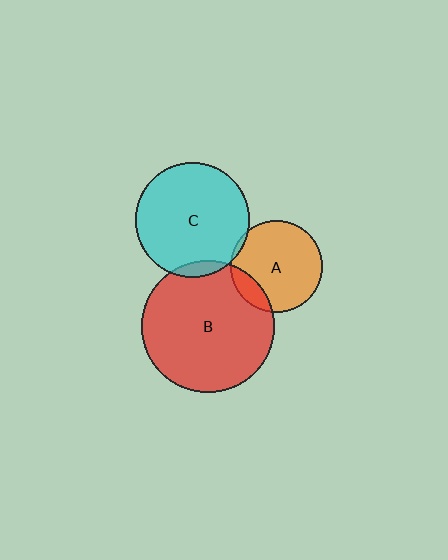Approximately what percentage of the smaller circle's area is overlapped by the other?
Approximately 5%.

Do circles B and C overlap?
Yes.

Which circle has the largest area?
Circle B (red).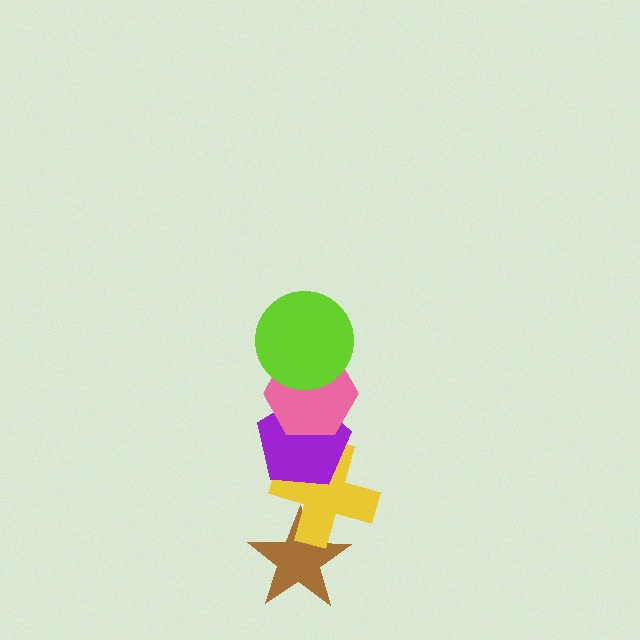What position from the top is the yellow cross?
The yellow cross is 4th from the top.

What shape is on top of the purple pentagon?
The pink hexagon is on top of the purple pentagon.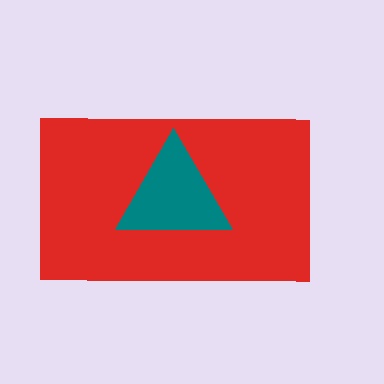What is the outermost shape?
The red rectangle.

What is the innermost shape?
The teal triangle.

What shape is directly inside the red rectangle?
The teal triangle.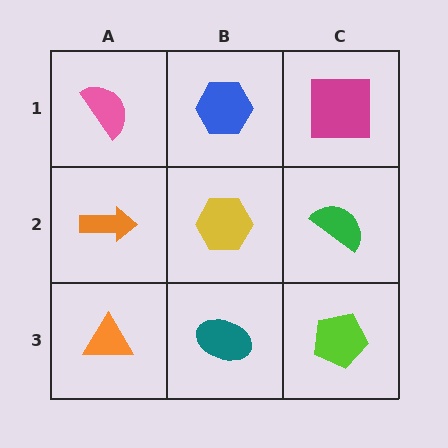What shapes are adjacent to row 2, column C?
A magenta square (row 1, column C), a lime pentagon (row 3, column C), a yellow hexagon (row 2, column B).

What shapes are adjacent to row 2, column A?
A pink semicircle (row 1, column A), an orange triangle (row 3, column A), a yellow hexagon (row 2, column B).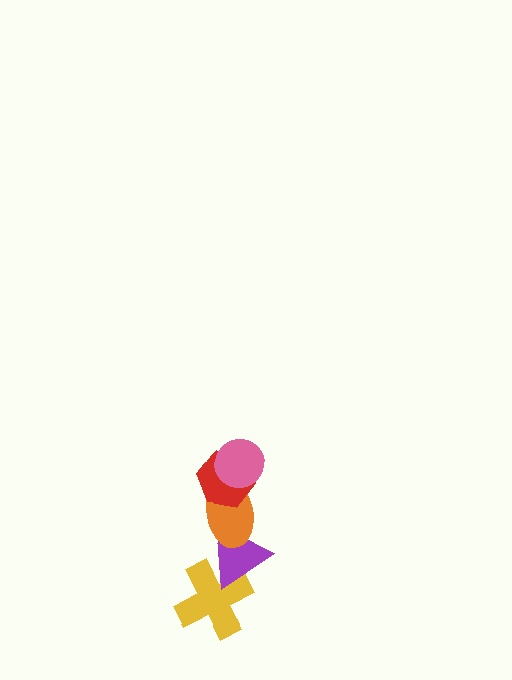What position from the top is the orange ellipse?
The orange ellipse is 3rd from the top.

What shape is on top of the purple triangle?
The orange ellipse is on top of the purple triangle.